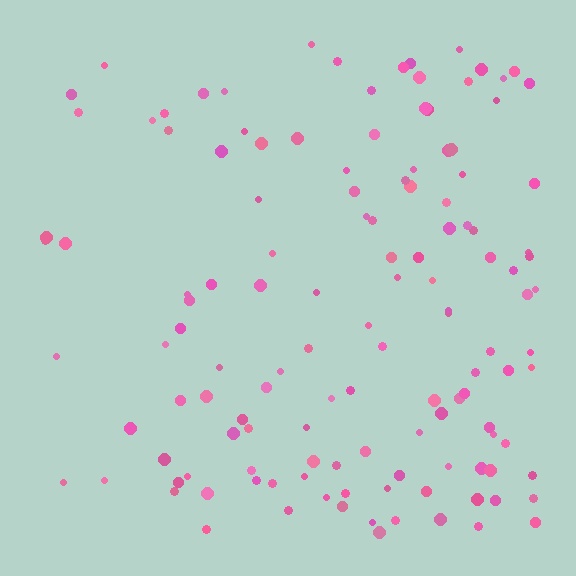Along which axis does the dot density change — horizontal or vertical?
Horizontal.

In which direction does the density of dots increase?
From left to right, with the right side densest.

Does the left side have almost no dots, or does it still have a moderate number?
Still a moderate number, just noticeably fewer than the right.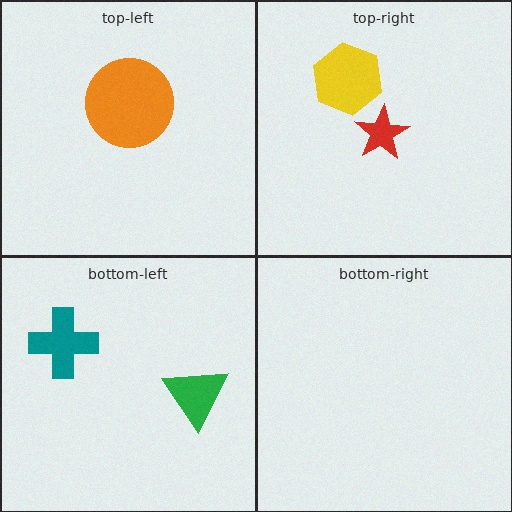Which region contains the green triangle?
The bottom-left region.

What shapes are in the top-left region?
The orange circle.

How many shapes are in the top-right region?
2.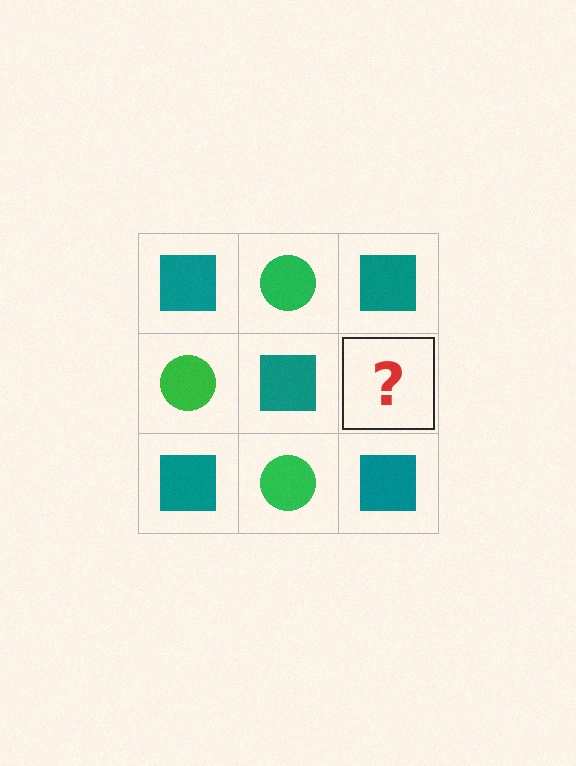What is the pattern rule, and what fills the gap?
The rule is that it alternates teal square and green circle in a checkerboard pattern. The gap should be filled with a green circle.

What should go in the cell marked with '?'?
The missing cell should contain a green circle.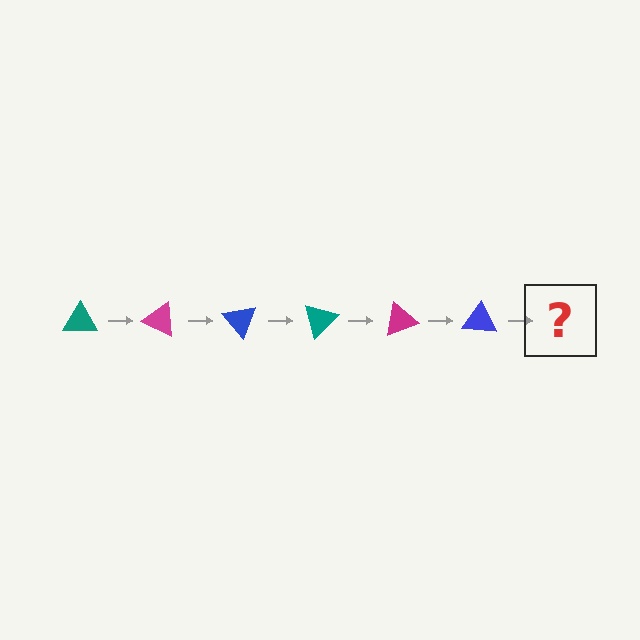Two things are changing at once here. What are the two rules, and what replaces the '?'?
The two rules are that it rotates 25 degrees each step and the color cycles through teal, magenta, and blue. The '?' should be a teal triangle, rotated 150 degrees from the start.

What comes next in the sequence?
The next element should be a teal triangle, rotated 150 degrees from the start.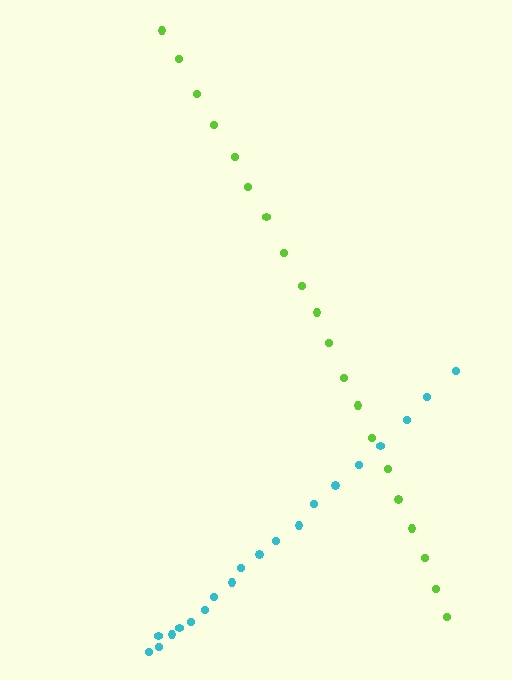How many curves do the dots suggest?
There are 2 distinct paths.